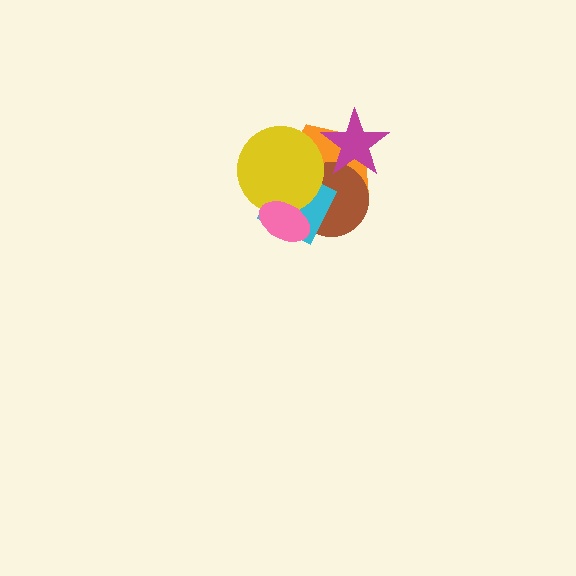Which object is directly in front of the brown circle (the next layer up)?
The magenta star is directly in front of the brown circle.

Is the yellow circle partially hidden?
Yes, it is partially covered by another shape.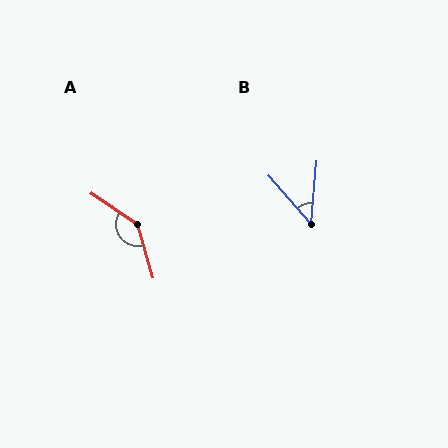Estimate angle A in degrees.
Approximately 141 degrees.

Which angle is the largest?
A, at approximately 141 degrees.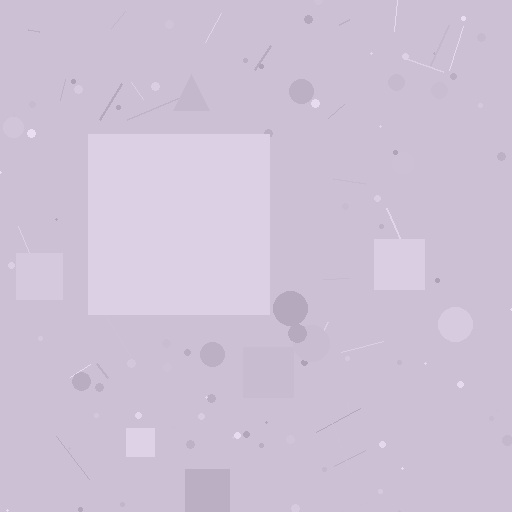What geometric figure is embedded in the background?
A square is embedded in the background.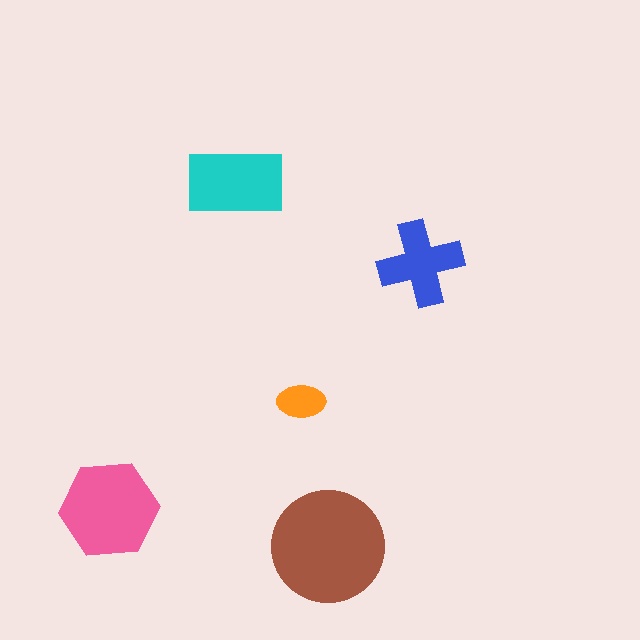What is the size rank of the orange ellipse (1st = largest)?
5th.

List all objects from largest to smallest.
The brown circle, the pink hexagon, the cyan rectangle, the blue cross, the orange ellipse.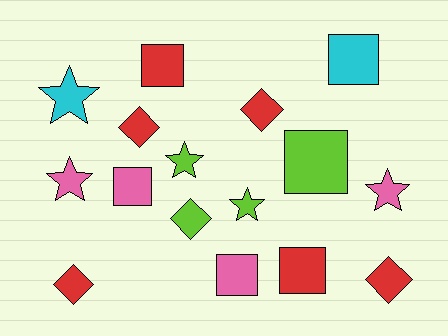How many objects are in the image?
There are 16 objects.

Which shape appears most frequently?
Square, with 6 objects.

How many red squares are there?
There are 2 red squares.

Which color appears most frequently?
Red, with 6 objects.